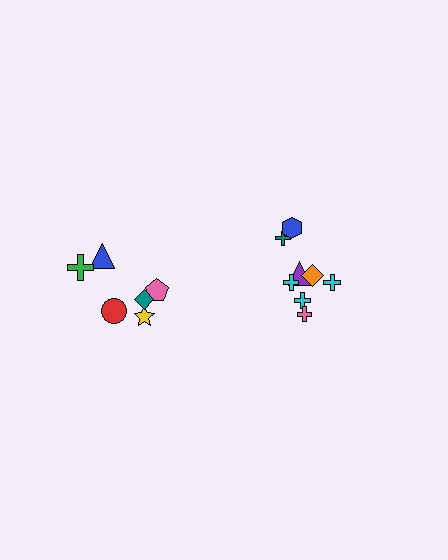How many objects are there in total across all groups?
There are 14 objects.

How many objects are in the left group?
There are 6 objects.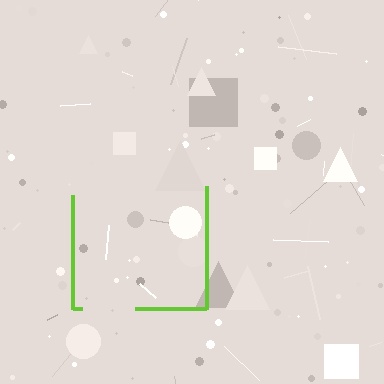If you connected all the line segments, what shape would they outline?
They would outline a square.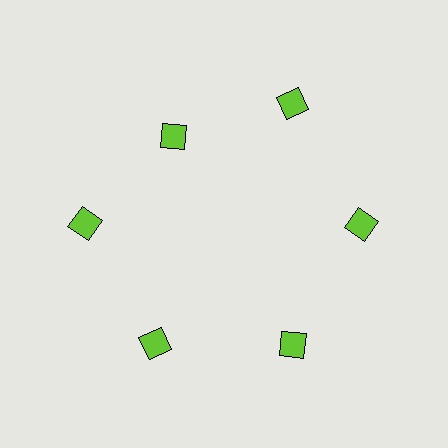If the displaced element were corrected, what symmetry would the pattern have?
It would have 6-fold rotational symmetry — the pattern would map onto itself every 60 degrees.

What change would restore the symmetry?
The symmetry would be restored by moving it outward, back onto the ring so that all 6 diamonds sit at equal angles and equal distance from the center.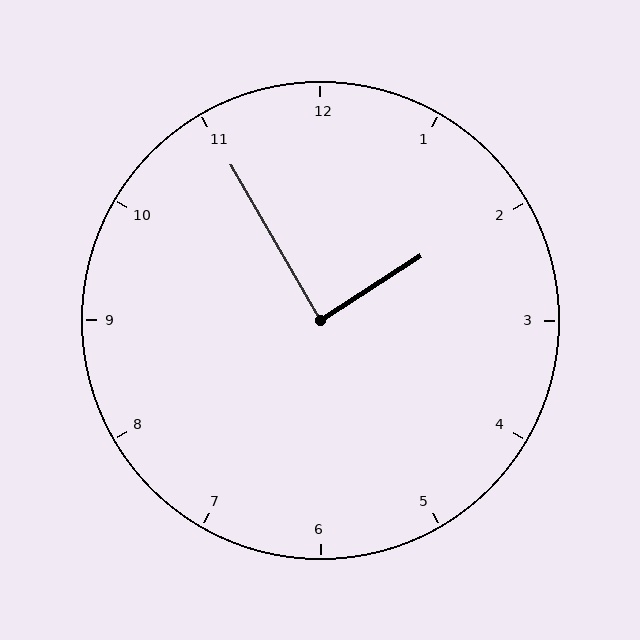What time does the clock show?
1:55.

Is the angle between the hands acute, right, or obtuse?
It is right.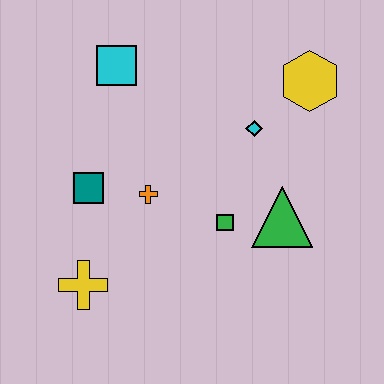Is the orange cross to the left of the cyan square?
No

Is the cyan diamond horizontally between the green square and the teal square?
No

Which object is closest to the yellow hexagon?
The cyan diamond is closest to the yellow hexagon.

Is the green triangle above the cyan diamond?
No